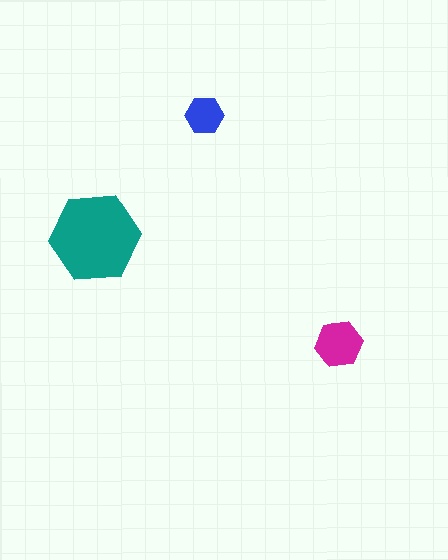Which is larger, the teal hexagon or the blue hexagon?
The teal one.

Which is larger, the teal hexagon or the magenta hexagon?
The teal one.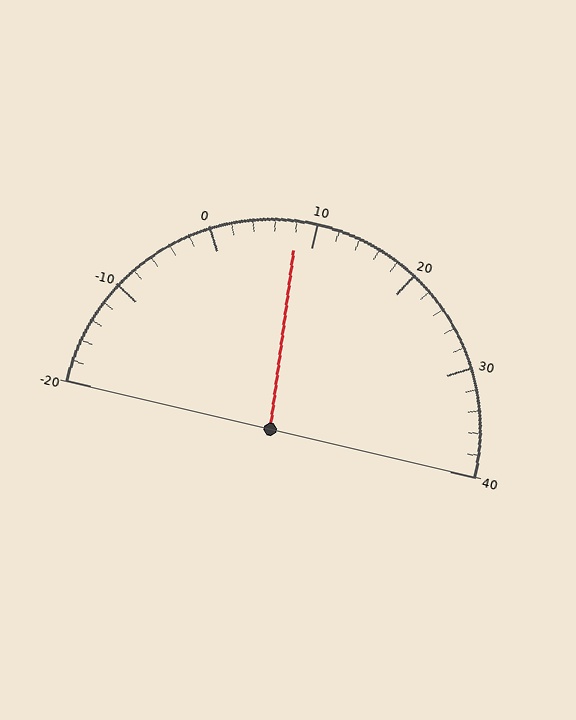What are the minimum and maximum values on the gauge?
The gauge ranges from -20 to 40.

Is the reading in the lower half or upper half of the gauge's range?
The reading is in the lower half of the range (-20 to 40).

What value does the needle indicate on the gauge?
The needle indicates approximately 8.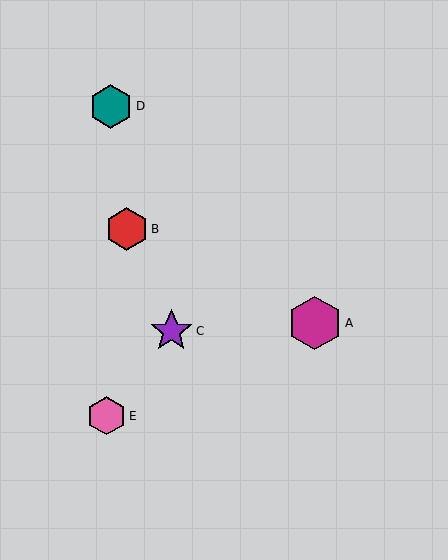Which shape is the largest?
The magenta hexagon (labeled A) is the largest.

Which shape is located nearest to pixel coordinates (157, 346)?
The purple star (labeled C) at (171, 331) is nearest to that location.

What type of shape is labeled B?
Shape B is a red hexagon.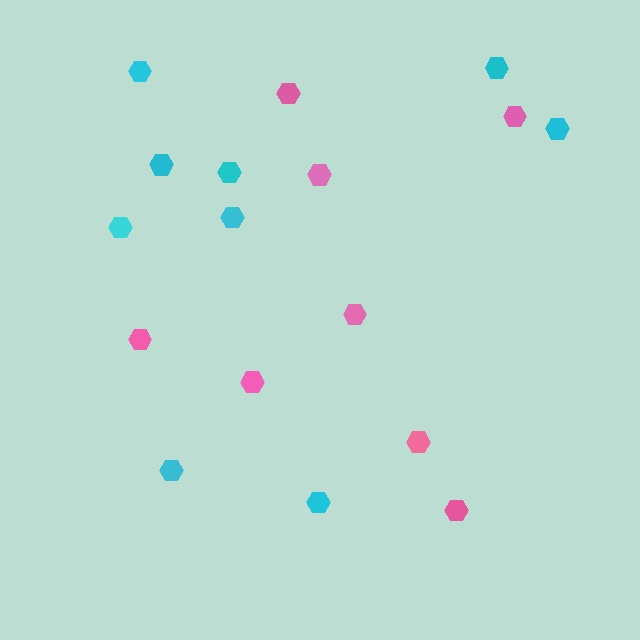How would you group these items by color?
There are 2 groups: one group of cyan hexagons (9) and one group of pink hexagons (8).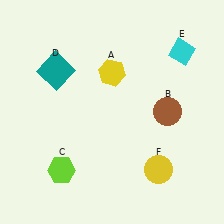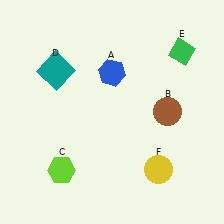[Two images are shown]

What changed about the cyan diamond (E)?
In Image 1, E is cyan. In Image 2, it changed to green.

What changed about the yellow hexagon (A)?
In Image 1, A is yellow. In Image 2, it changed to blue.